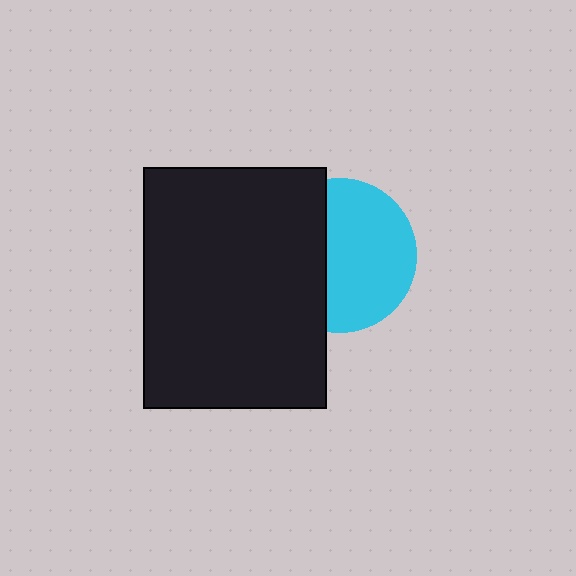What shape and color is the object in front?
The object in front is a black rectangle.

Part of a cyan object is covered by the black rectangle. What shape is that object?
It is a circle.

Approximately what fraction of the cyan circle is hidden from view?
Roughly 40% of the cyan circle is hidden behind the black rectangle.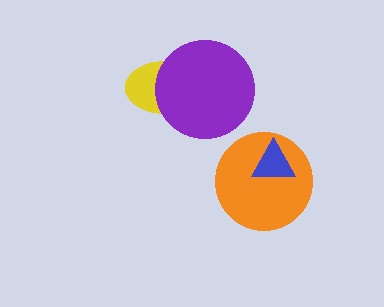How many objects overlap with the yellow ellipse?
1 object overlaps with the yellow ellipse.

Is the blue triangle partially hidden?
No, no other shape covers it.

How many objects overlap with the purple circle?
1 object overlaps with the purple circle.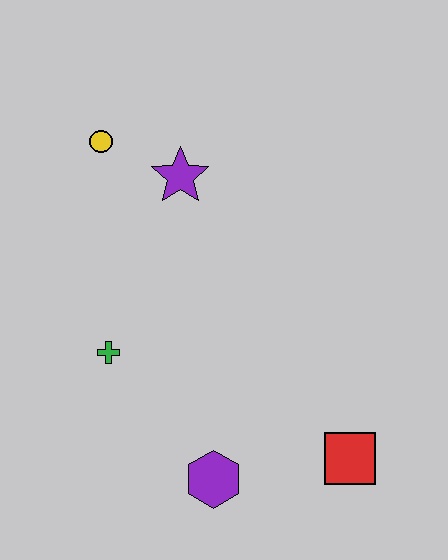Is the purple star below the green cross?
No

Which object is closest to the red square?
The purple hexagon is closest to the red square.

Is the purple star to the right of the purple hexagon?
No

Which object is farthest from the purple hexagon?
The yellow circle is farthest from the purple hexagon.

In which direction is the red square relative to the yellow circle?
The red square is below the yellow circle.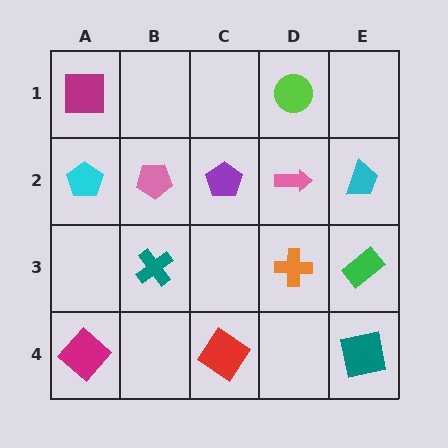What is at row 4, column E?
A teal square.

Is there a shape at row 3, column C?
No, that cell is empty.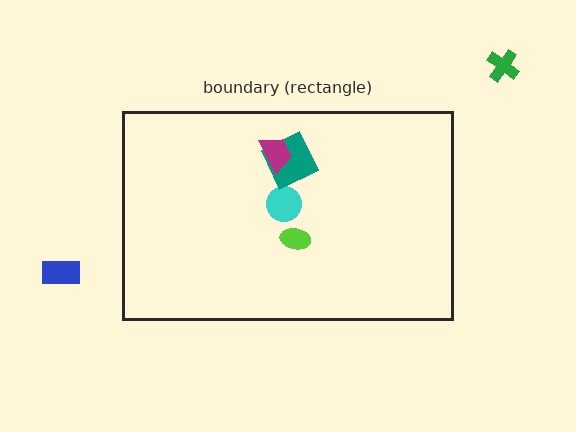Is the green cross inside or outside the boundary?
Outside.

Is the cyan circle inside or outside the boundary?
Inside.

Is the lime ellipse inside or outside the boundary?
Inside.